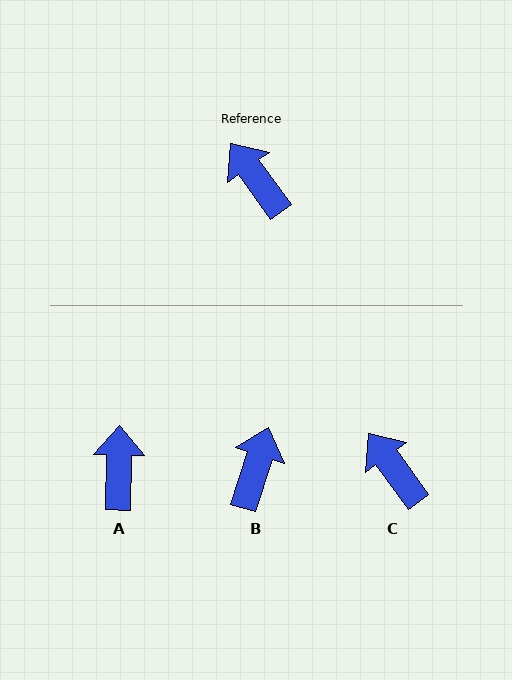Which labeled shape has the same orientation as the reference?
C.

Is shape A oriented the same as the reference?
No, it is off by about 37 degrees.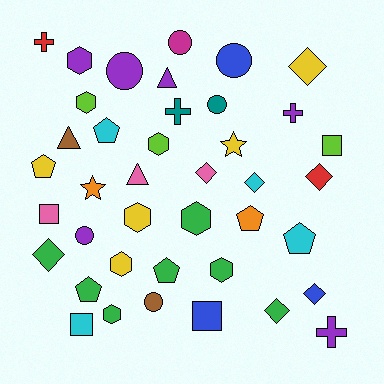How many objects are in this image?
There are 40 objects.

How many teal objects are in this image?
There are 2 teal objects.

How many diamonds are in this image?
There are 7 diamonds.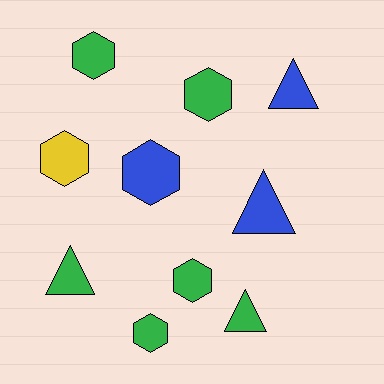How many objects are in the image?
There are 10 objects.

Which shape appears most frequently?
Hexagon, with 6 objects.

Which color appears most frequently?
Green, with 6 objects.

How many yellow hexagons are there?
There is 1 yellow hexagon.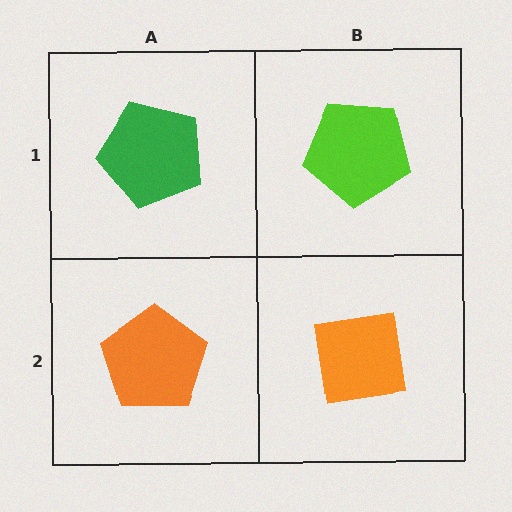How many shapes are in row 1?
2 shapes.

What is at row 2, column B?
An orange square.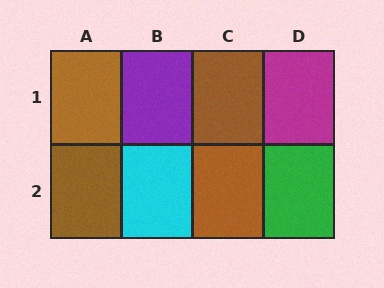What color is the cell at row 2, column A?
Brown.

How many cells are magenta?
1 cell is magenta.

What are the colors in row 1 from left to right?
Brown, purple, brown, magenta.